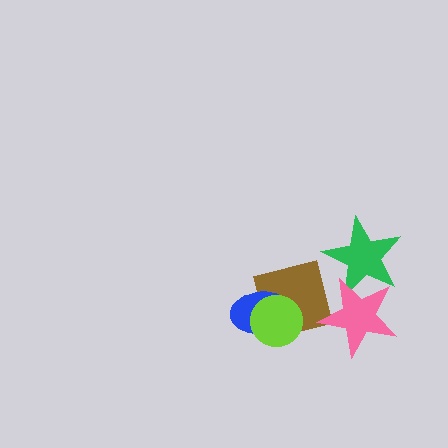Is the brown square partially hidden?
Yes, it is partially covered by another shape.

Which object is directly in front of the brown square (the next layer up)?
The blue ellipse is directly in front of the brown square.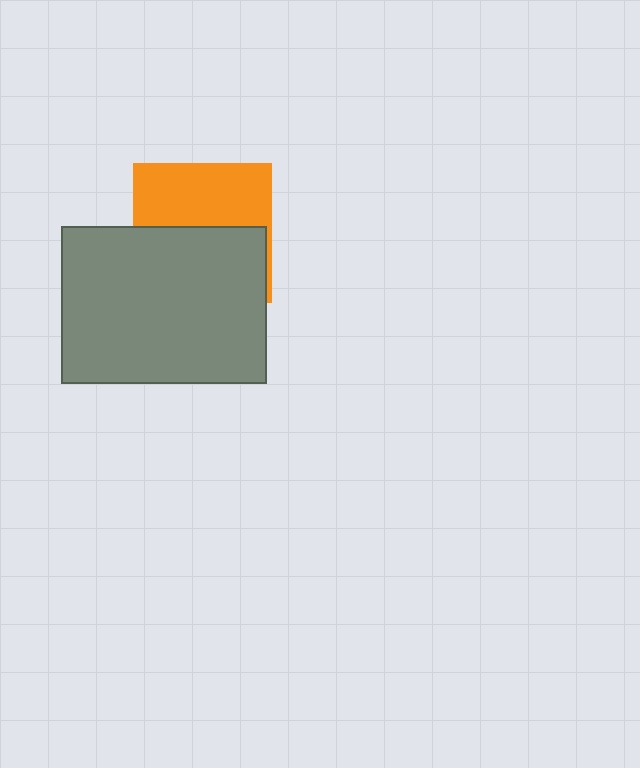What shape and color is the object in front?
The object in front is a gray rectangle.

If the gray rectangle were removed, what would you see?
You would see the complete orange square.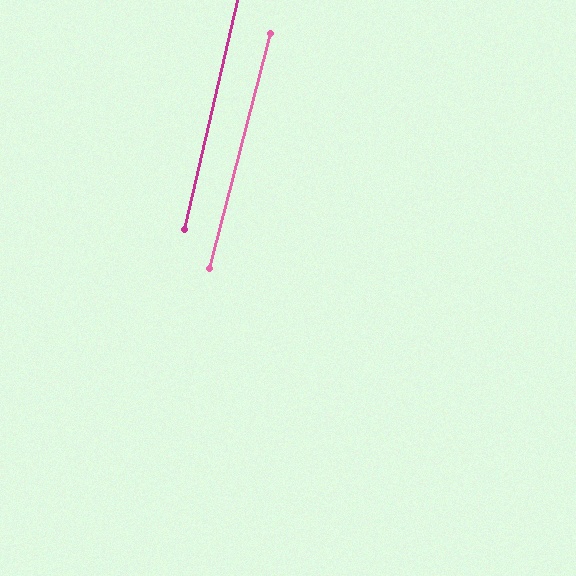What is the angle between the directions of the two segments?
Approximately 2 degrees.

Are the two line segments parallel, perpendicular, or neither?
Parallel — their directions differ by only 1.6°.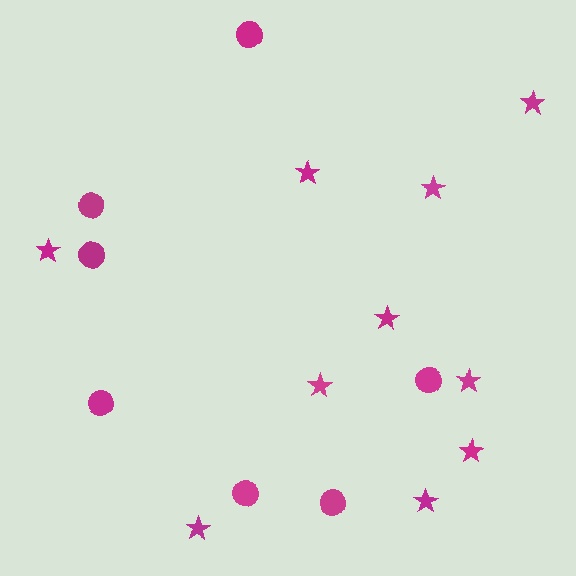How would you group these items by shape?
There are 2 groups: one group of stars (10) and one group of circles (7).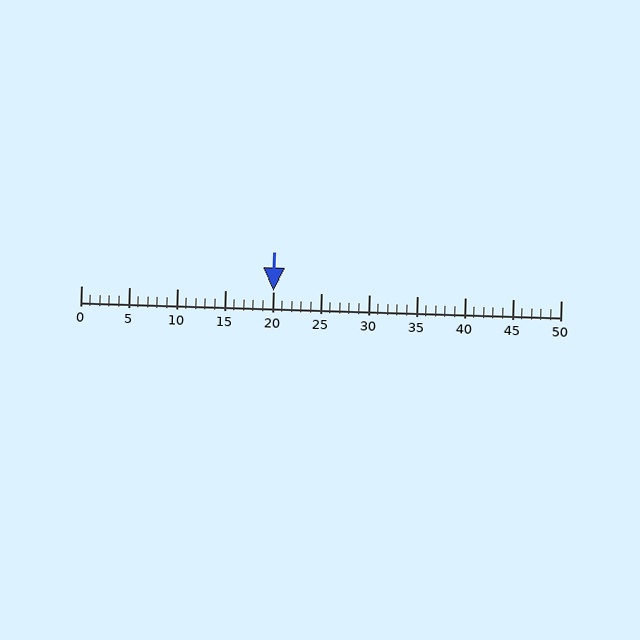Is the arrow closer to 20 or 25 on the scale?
The arrow is closer to 20.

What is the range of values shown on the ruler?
The ruler shows values from 0 to 50.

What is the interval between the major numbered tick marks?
The major tick marks are spaced 5 units apart.